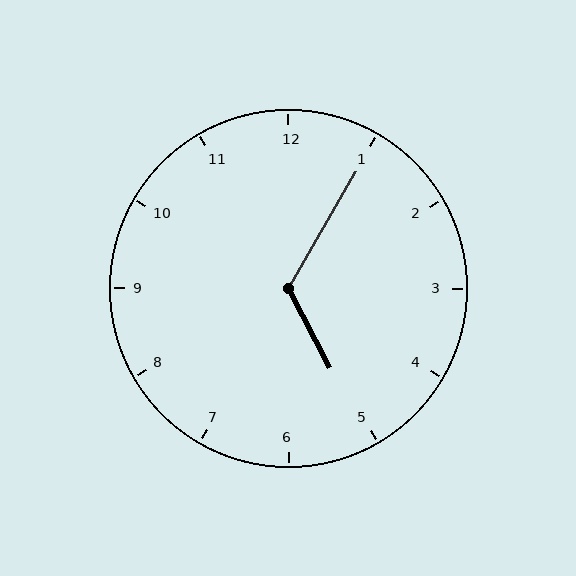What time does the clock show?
5:05.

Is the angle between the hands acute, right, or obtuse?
It is obtuse.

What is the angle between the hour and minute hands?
Approximately 122 degrees.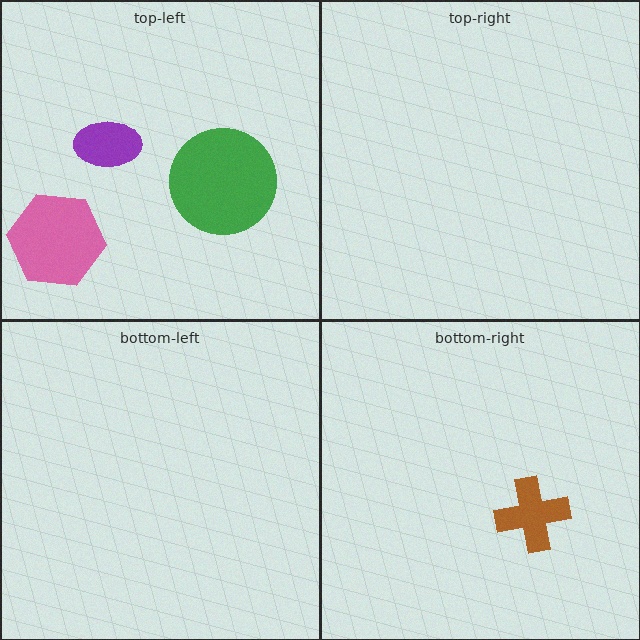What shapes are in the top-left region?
The pink hexagon, the purple ellipse, the green circle.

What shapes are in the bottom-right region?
The brown cross.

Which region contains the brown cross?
The bottom-right region.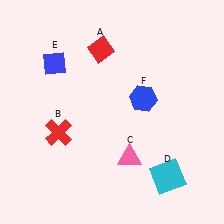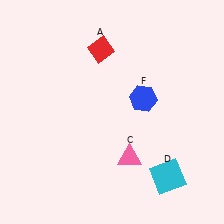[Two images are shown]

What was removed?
The blue diamond (E), the red cross (B) were removed in Image 2.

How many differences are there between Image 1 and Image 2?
There are 2 differences between the two images.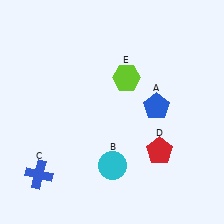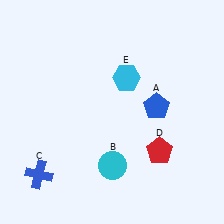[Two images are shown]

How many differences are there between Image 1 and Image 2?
There is 1 difference between the two images.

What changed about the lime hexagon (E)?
In Image 1, E is lime. In Image 2, it changed to cyan.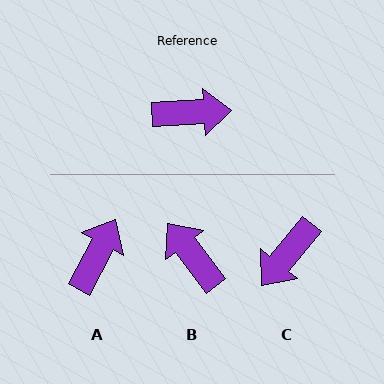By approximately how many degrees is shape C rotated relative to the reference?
Approximately 133 degrees clockwise.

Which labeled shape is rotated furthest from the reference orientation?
C, about 133 degrees away.